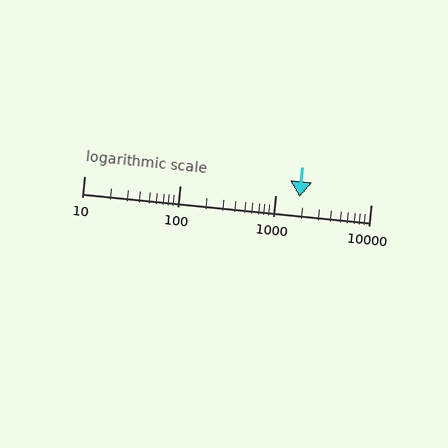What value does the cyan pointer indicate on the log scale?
The pointer indicates approximately 1800.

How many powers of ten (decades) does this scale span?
The scale spans 3 decades, from 10 to 10000.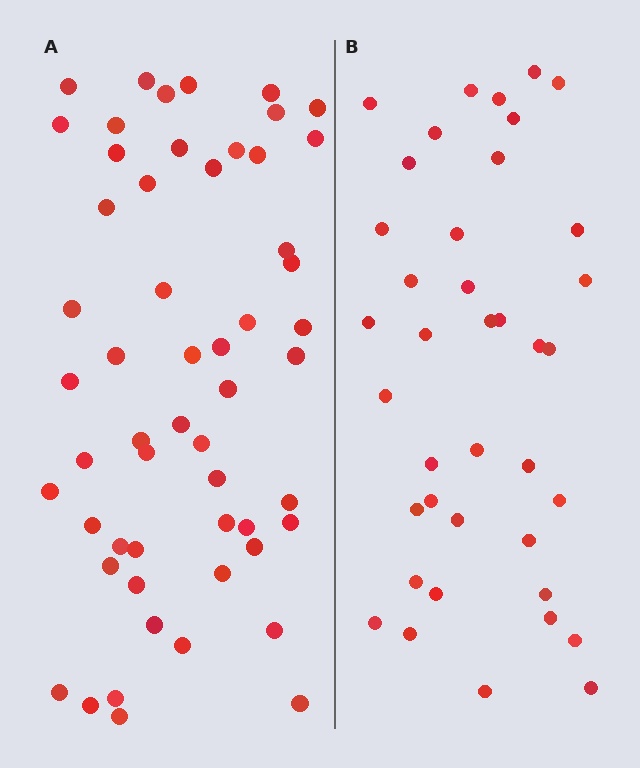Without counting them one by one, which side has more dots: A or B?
Region A (the left region) has more dots.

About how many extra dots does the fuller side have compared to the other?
Region A has approximately 15 more dots than region B.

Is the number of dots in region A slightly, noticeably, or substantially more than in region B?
Region A has noticeably more, but not dramatically so. The ratio is roughly 1.4 to 1.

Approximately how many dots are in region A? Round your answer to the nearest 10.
About 60 dots. (The exact count is 55, which rounds to 60.)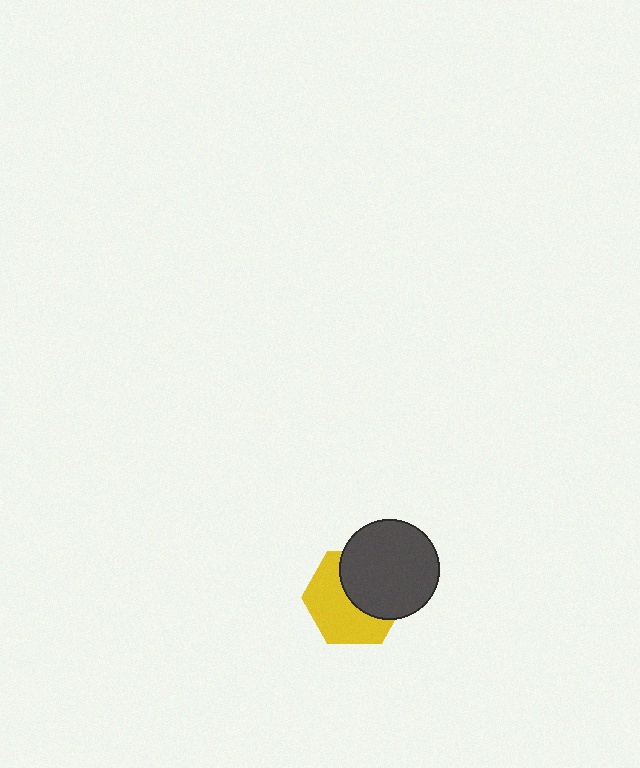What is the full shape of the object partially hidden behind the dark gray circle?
The partially hidden object is a yellow hexagon.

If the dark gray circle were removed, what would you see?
You would see the complete yellow hexagon.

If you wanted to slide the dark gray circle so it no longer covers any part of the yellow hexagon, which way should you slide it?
Slide it toward the upper-right — that is the most direct way to separate the two shapes.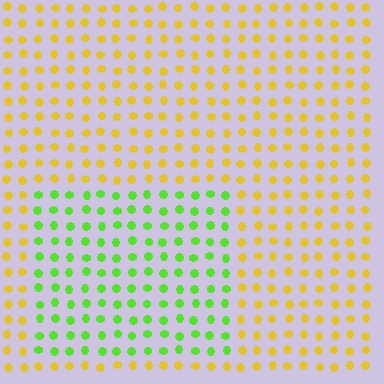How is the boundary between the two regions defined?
The boundary is defined purely by a slight shift in hue (about 58 degrees). Spacing, size, and orientation are identical on both sides.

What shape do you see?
I see a rectangle.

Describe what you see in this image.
The image is filled with small yellow elements in a uniform arrangement. A rectangle-shaped region is visible where the elements are tinted to a slightly different hue, forming a subtle color boundary.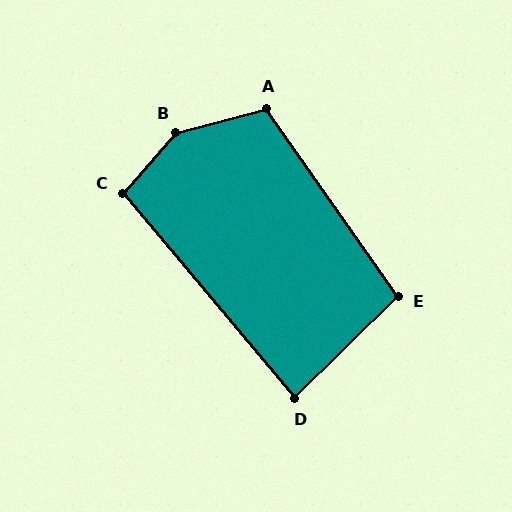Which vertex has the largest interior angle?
B, at approximately 146 degrees.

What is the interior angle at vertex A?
Approximately 111 degrees (obtuse).